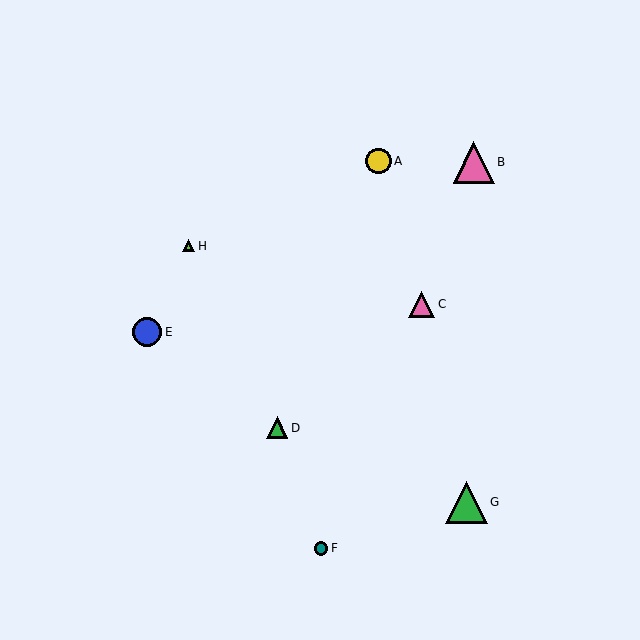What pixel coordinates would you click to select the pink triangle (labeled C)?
Click at (422, 304) to select the pink triangle C.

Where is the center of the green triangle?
The center of the green triangle is at (467, 502).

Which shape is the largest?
The green triangle (labeled G) is the largest.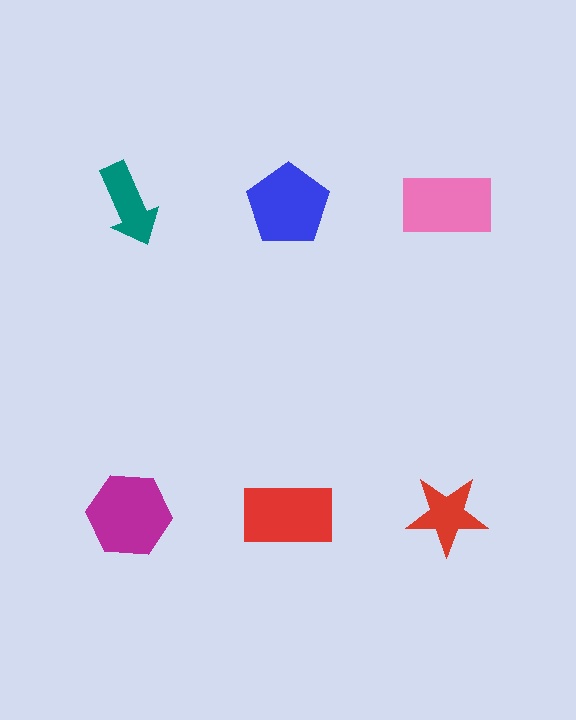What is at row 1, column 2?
A blue pentagon.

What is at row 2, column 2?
A red rectangle.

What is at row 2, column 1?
A magenta hexagon.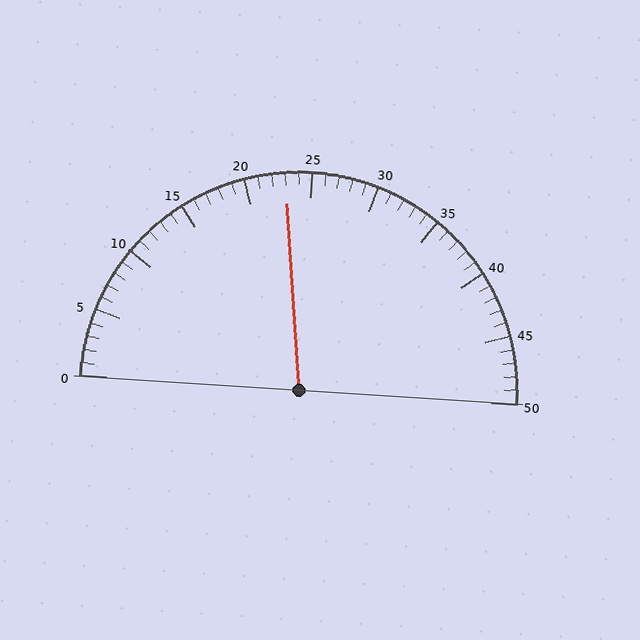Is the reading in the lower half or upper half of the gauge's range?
The reading is in the lower half of the range (0 to 50).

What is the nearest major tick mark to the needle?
The nearest major tick mark is 25.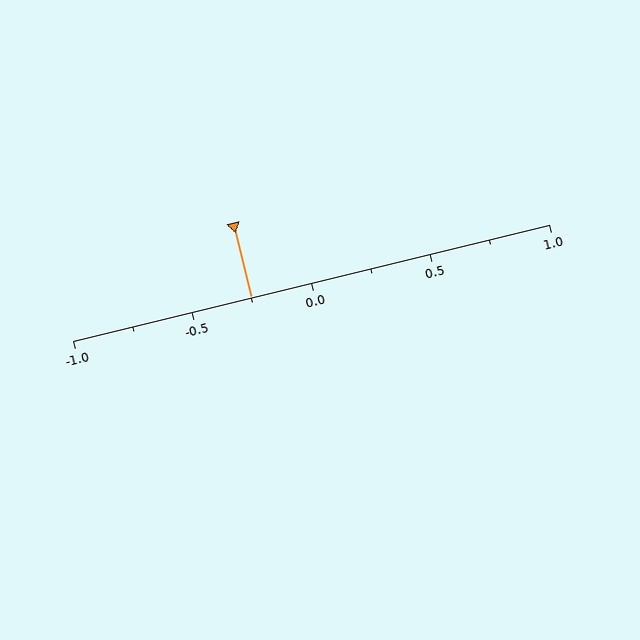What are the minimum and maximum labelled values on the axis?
The axis runs from -1.0 to 1.0.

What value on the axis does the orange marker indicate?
The marker indicates approximately -0.25.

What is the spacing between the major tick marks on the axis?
The major ticks are spaced 0.5 apart.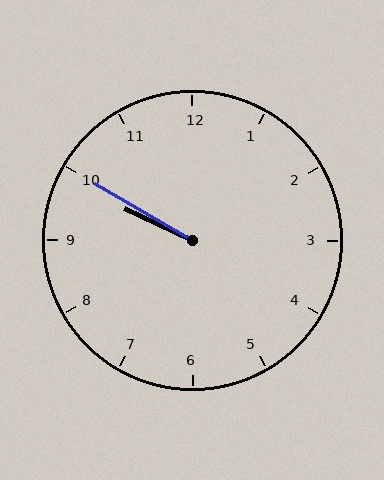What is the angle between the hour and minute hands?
Approximately 5 degrees.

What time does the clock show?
9:50.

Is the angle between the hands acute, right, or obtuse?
It is acute.